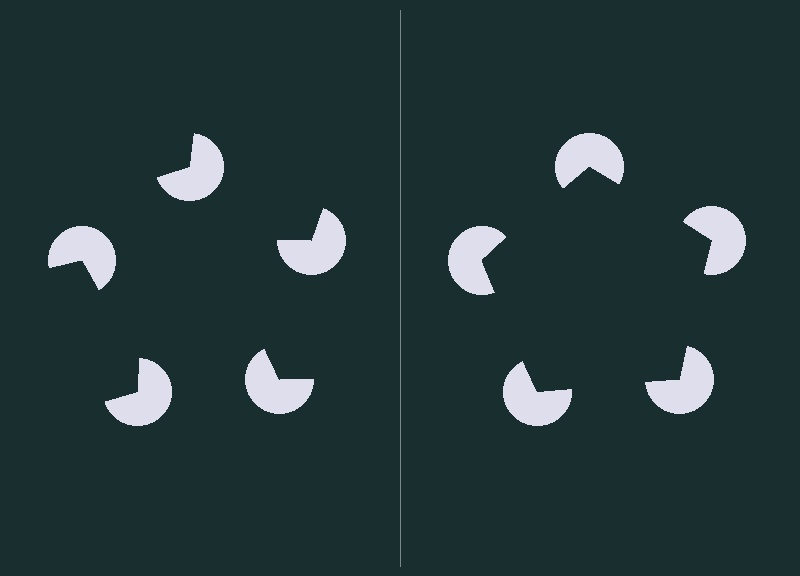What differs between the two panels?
The pac-man discs are positioned identically on both sides; only the wedge orientations differ. On the right they align to a pentagon; on the left they are misaligned.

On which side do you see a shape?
An illusory pentagon appears on the right side. On the left side the wedge cuts are rotated, so no coherent shape forms.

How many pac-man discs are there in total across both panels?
10 — 5 on each side.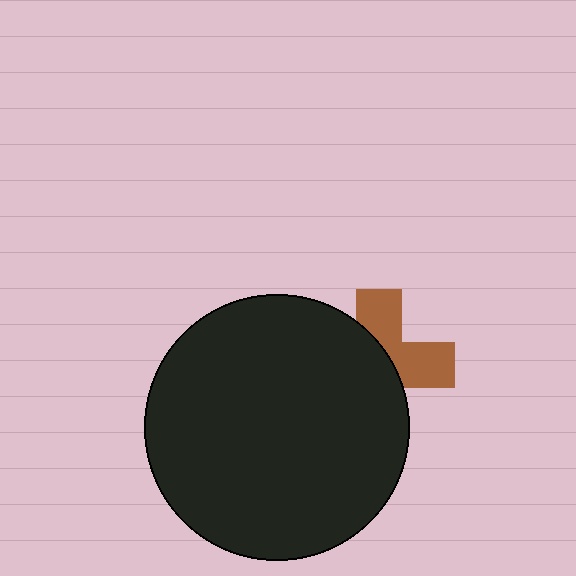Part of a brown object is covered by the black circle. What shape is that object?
It is a cross.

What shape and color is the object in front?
The object in front is a black circle.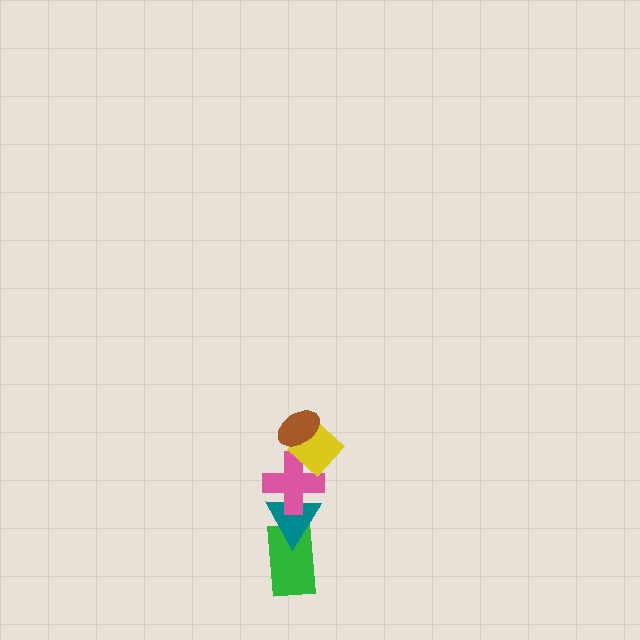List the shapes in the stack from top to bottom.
From top to bottom: the brown ellipse, the yellow diamond, the pink cross, the teal triangle, the green rectangle.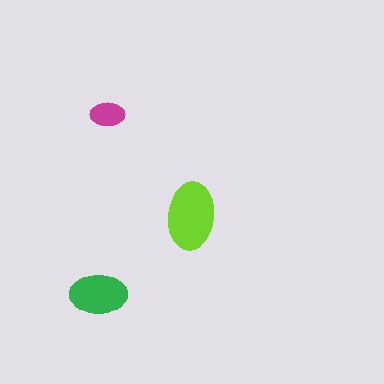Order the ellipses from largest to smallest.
the lime one, the green one, the magenta one.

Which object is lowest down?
The green ellipse is bottommost.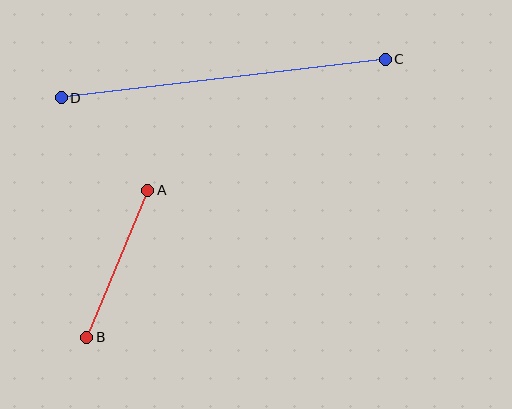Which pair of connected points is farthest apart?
Points C and D are farthest apart.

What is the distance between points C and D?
The distance is approximately 326 pixels.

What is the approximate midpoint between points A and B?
The midpoint is at approximately (117, 264) pixels.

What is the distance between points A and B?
The distance is approximately 159 pixels.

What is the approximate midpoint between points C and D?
The midpoint is at approximately (223, 78) pixels.